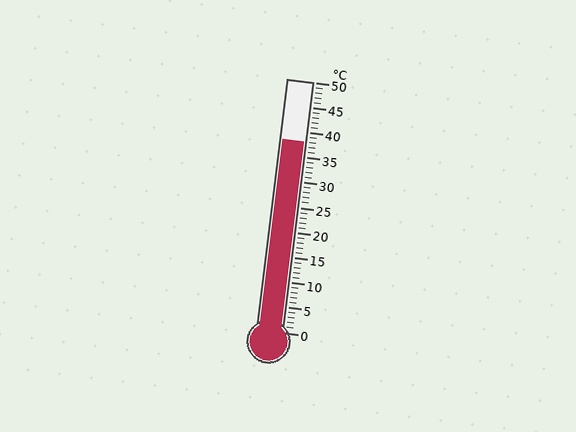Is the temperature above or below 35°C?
The temperature is above 35°C.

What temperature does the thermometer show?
The thermometer shows approximately 38°C.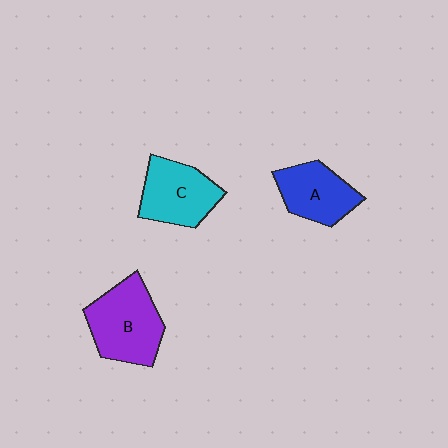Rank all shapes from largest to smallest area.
From largest to smallest: B (purple), C (cyan), A (blue).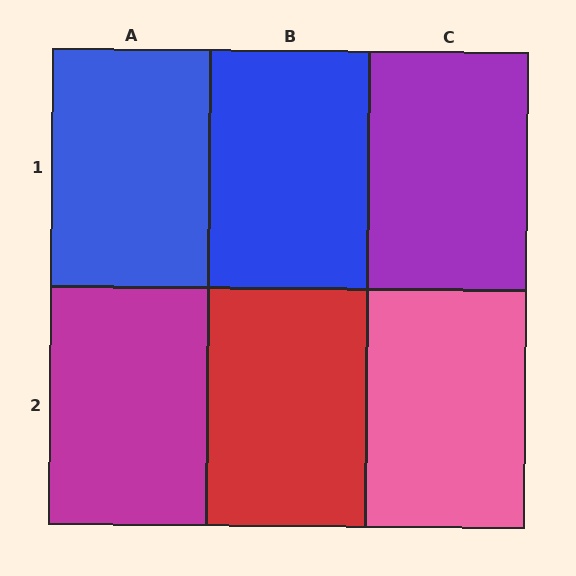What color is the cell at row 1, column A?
Blue.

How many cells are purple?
1 cell is purple.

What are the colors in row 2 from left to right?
Magenta, red, pink.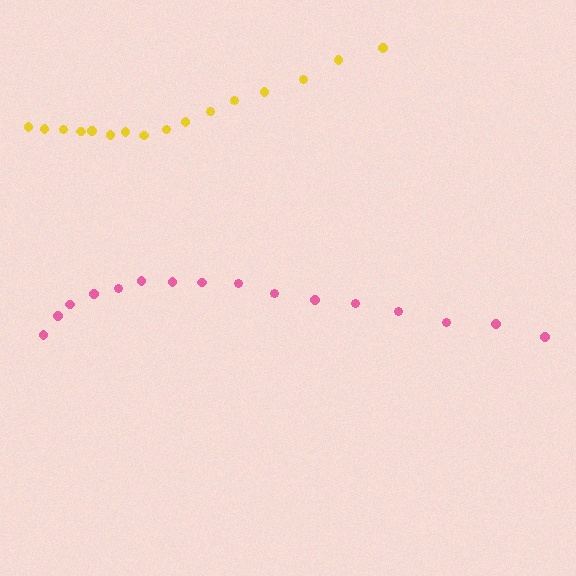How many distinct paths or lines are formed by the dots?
There are 2 distinct paths.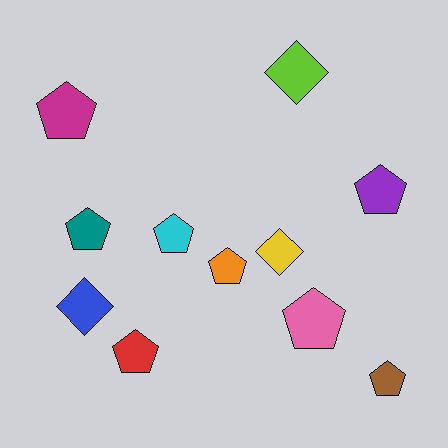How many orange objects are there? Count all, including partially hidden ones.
There is 1 orange object.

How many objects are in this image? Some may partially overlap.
There are 11 objects.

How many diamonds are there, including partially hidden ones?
There are 3 diamonds.